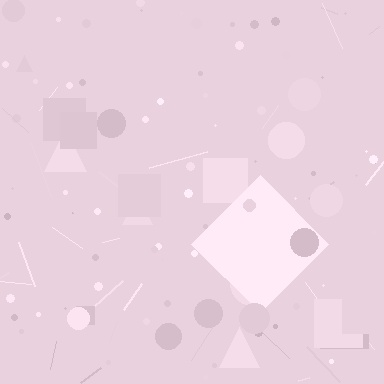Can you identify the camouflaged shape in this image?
The camouflaged shape is a diamond.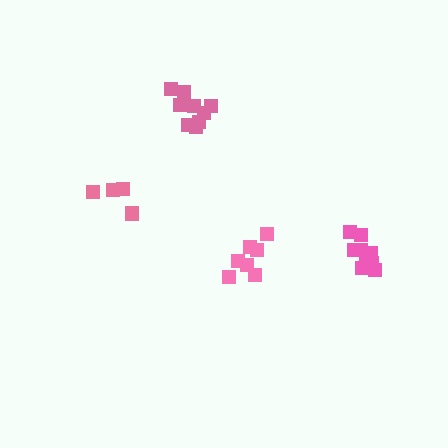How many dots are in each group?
Group 1: 5 dots, Group 2: 9 dots, Group 3: 11 dots, Group 4: 7 dots (32 total).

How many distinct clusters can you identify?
There are 4 distinct clusters.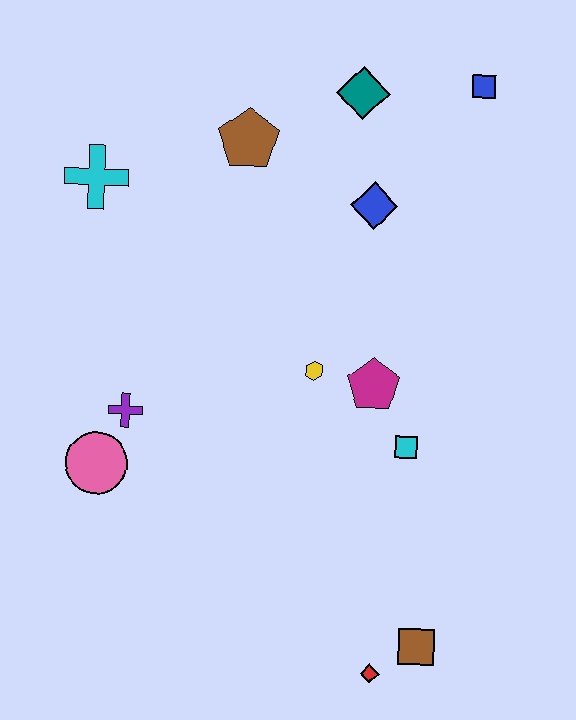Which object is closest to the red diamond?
The brown square is closest to the red diamond.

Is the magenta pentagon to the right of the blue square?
No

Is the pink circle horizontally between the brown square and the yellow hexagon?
No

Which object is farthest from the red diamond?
The blue square is farthest from the red diamond.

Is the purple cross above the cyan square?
Yes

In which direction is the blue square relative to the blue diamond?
The blue square is above the blue diamond.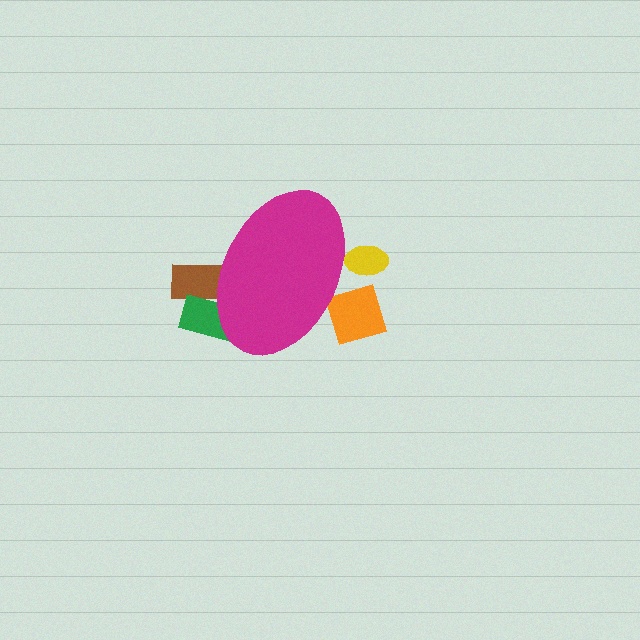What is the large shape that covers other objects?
A magenta ellipse.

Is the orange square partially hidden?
Yes, the orange square is partially hidden behind the magenta ellipse.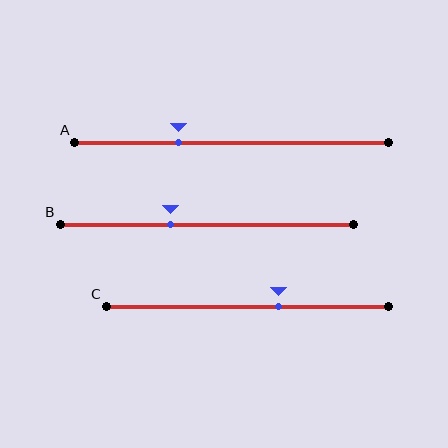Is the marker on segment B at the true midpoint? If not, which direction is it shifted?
No, the marker on segment B is shifted to the left by about 12% of the segment length.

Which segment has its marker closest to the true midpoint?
Segment C has its marker closest to the true midpoint.